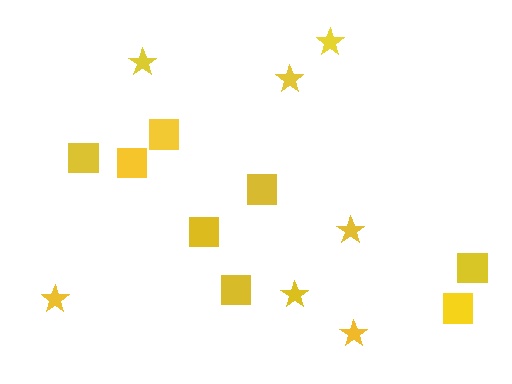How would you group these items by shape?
There are 2 groups: one group of squares (8) and one group of stars (7).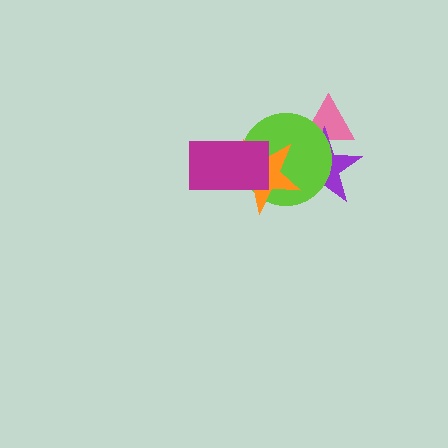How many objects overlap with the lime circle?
4 objects overlap with the lime circle.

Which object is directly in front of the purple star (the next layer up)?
The lime circle is directly in front of the purple star.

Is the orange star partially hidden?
Yes, it is partially covered by another shape.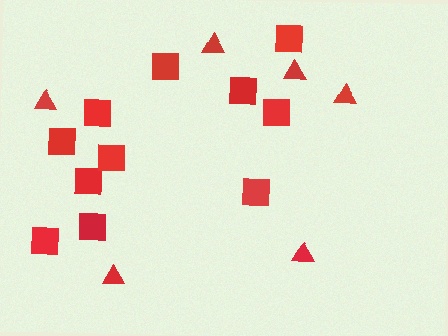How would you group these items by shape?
There are 2 groups: one group of triangles (6) and one group of squares (11).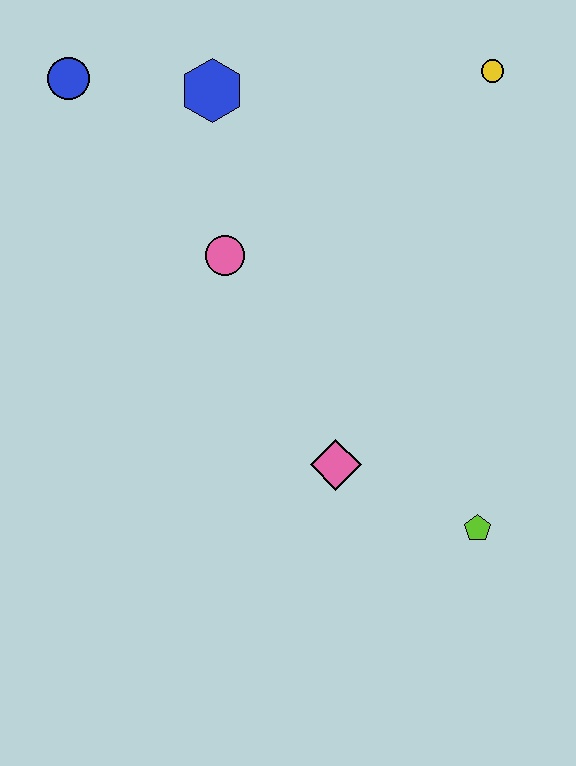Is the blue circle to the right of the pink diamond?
No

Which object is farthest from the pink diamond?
The blue circle is farthest from the pink diamond.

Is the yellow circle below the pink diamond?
No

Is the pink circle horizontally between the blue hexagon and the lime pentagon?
Yes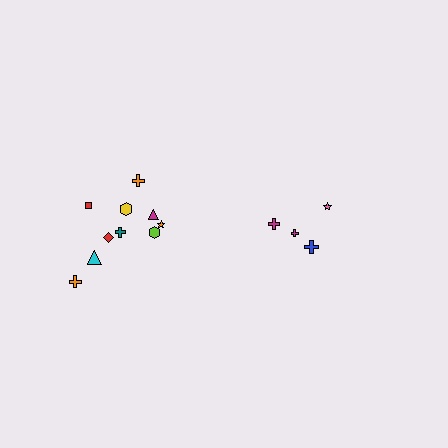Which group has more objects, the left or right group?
The left group.